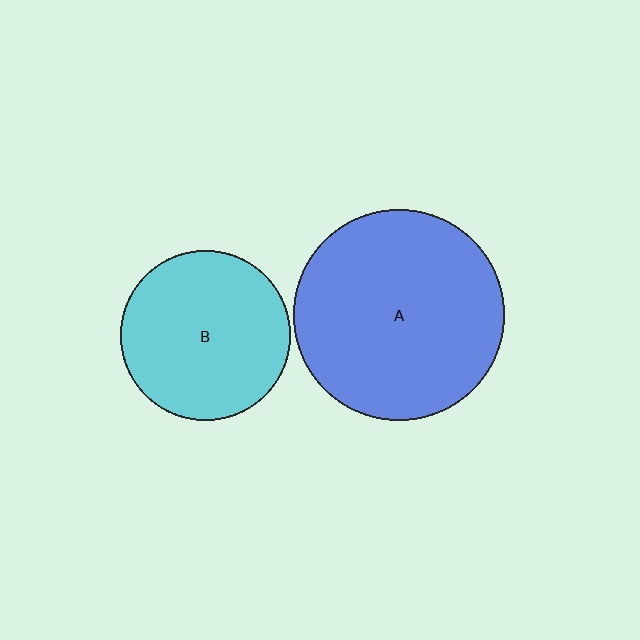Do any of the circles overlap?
No, none of the circles overlap.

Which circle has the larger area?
Circle A (blue).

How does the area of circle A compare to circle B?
Approximately 1.6 times.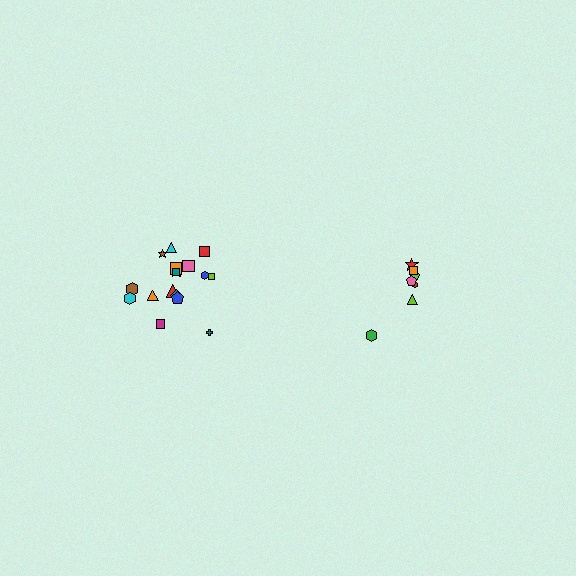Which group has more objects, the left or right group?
The left group.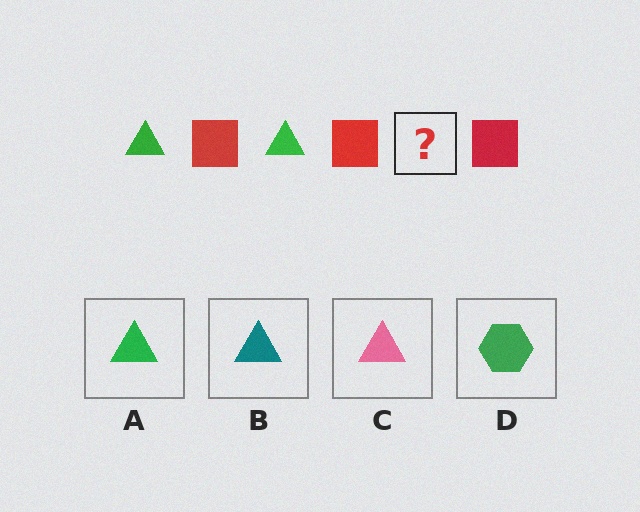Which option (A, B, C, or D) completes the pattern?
A.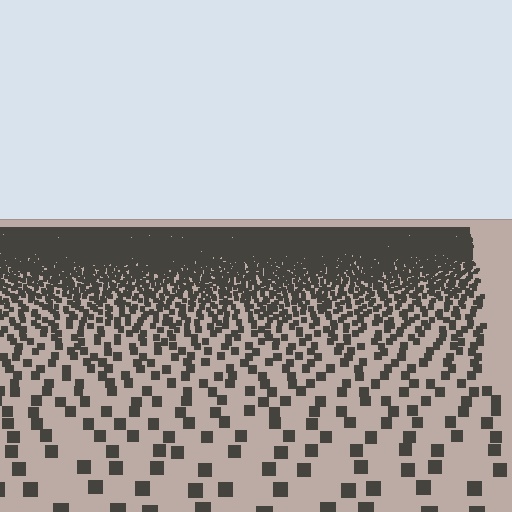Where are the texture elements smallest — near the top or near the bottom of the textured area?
Near the top.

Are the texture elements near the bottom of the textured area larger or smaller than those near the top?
Larger. Near the bottom, elements are closer to the viewer and appear at a bigger on-screen size.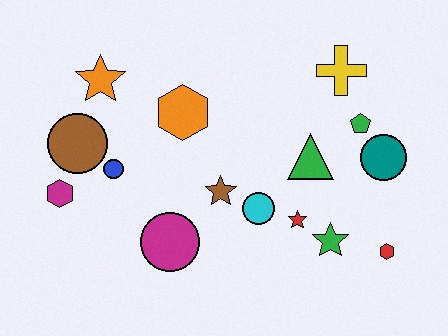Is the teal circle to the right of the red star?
Yes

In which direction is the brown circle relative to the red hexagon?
The brown circle is to the left of the red hexagon.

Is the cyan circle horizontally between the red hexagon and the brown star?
Yes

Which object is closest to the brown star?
The cyan circle is closest to the brown star.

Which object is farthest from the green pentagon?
The magenta hexagon is farthest from the green pentagon.